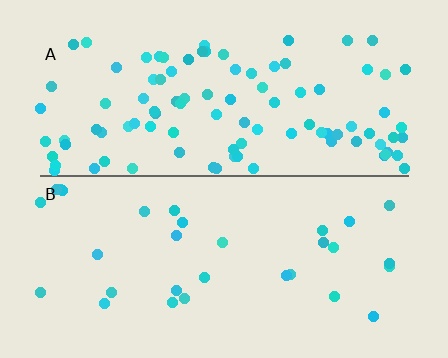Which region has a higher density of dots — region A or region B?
A (the top).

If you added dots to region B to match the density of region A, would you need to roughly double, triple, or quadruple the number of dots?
Approximately triple.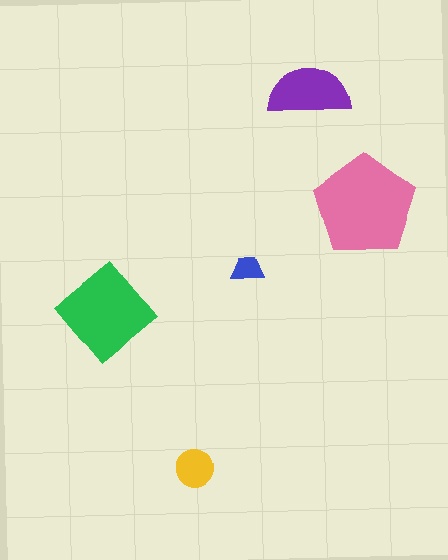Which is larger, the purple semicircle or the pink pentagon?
The pink pentagon.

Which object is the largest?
The pink pentagon.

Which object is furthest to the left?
The green diamond is leftmost.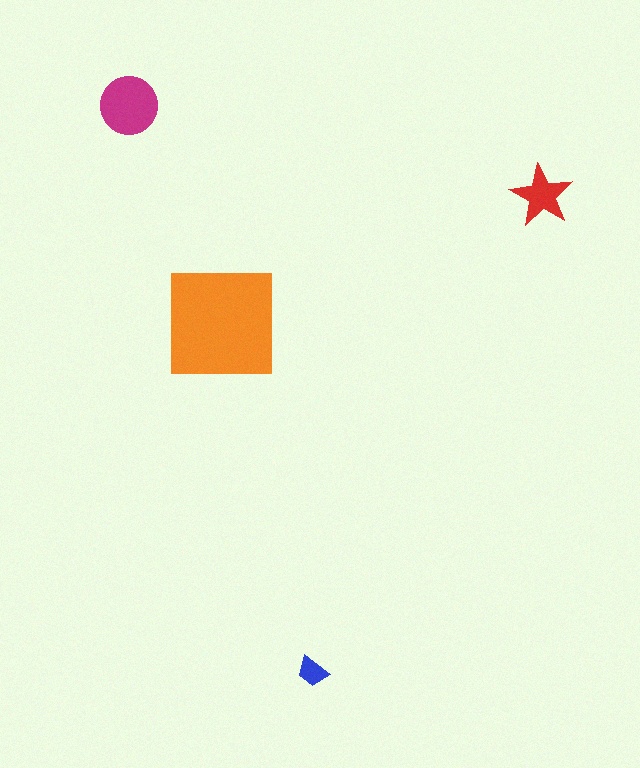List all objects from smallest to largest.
The blue trapezoid, the red star, the magenta circle, the orange square.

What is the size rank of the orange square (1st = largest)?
1st.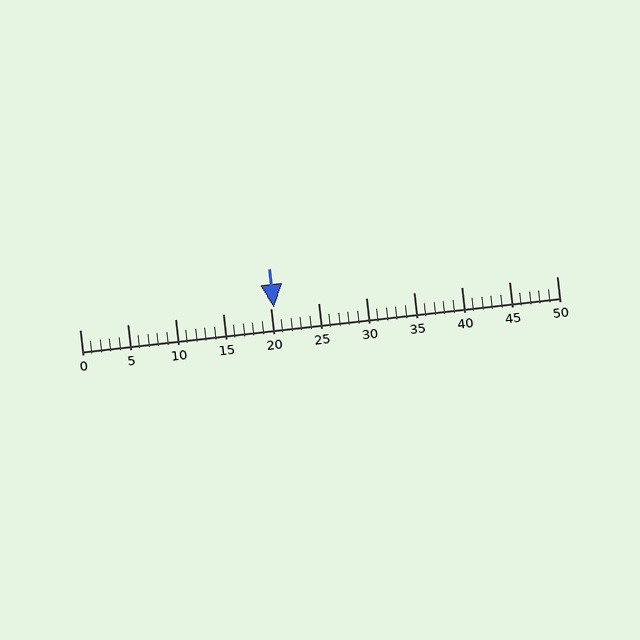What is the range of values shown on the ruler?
The ruler shows values from 0 to 50.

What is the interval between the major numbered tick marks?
The major tick marks are spaced 5 units apart.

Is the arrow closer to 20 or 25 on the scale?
The arrow is closer to 20.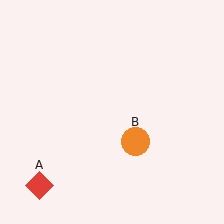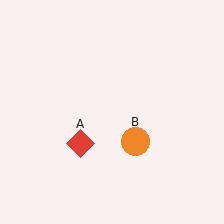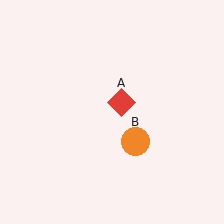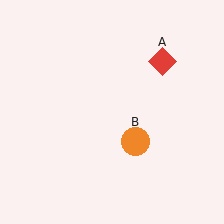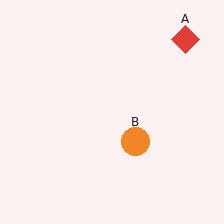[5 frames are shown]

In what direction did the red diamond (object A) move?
The red diamond (object A) moved up and to the right.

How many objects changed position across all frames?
1 object changed position: red diamond (object A).